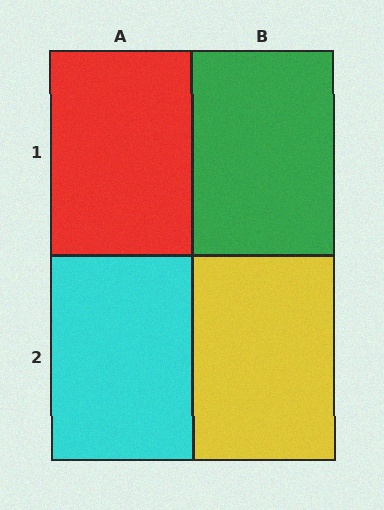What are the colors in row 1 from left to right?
Red, green.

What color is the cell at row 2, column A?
Cyan.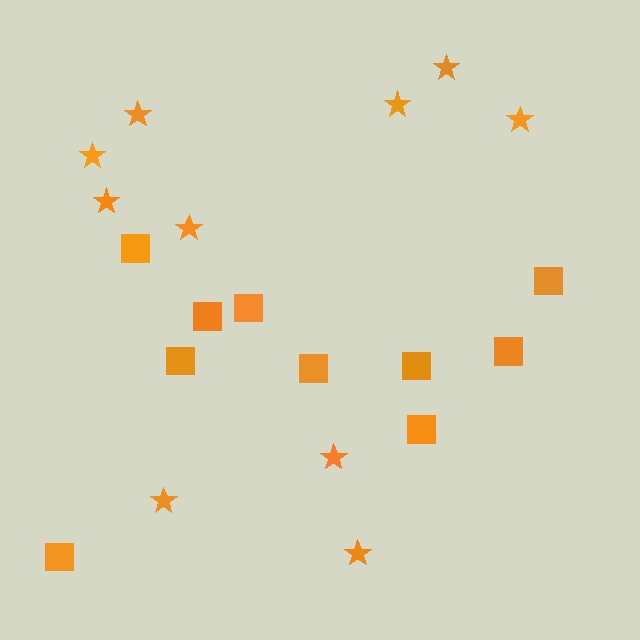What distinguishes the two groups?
There are 2 groups: one group of stars (10) and one group of squares (10).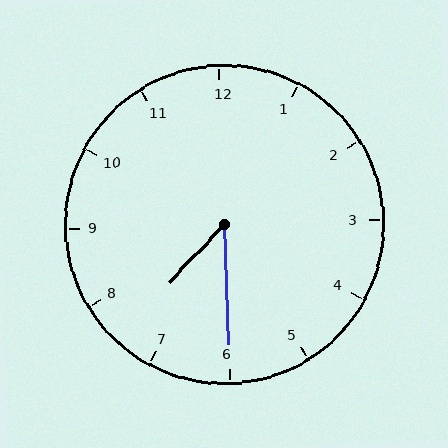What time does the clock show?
7:30.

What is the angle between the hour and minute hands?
Approximately 45 degrees.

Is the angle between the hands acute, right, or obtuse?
It is acute.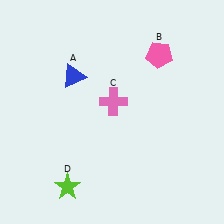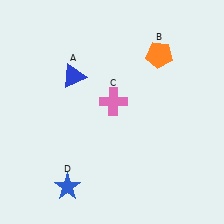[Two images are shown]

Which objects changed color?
B changed from pink to orange. D changed from lime to blue.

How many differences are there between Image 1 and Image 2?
There are 2 differences between the two images.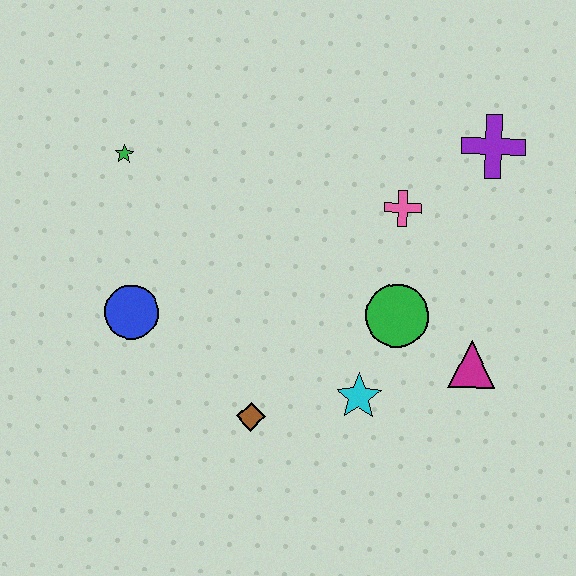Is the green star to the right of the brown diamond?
No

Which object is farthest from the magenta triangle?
The green star is farthest from the magenta triangle.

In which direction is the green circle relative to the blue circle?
The green circle is to the right of the blue circle.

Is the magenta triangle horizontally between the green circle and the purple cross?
Yes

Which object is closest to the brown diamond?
The cyan star is closest to the brown diamond.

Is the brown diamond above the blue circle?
No